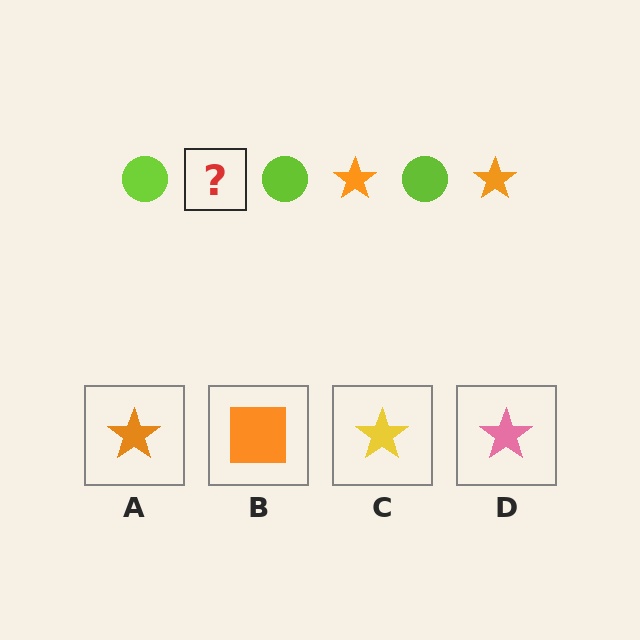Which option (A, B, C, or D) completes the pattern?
A.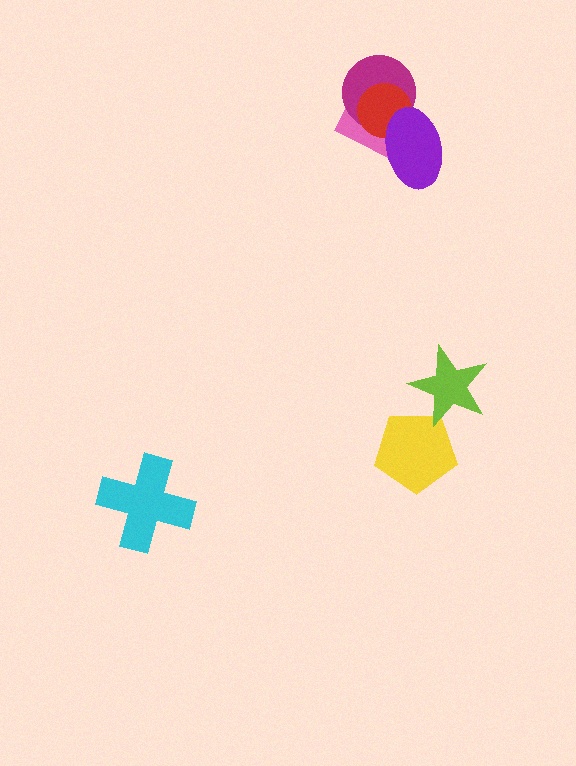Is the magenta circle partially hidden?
Yes, it is partially covered by another shape.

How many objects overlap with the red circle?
3 objects overlap with the red circle.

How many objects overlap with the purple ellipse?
3 objects overlap with the purple ellipse.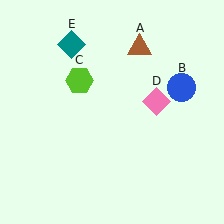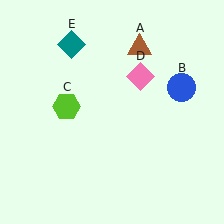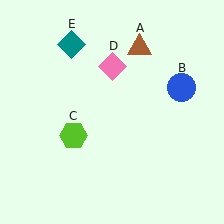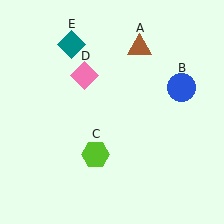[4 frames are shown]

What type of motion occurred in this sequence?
The lime hexagon (object C), pink diamond (object D) rotated counterclockwise around the center of the scene.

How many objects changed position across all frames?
2 objects changed position: lime hexagon (object C), pink diamond (object D).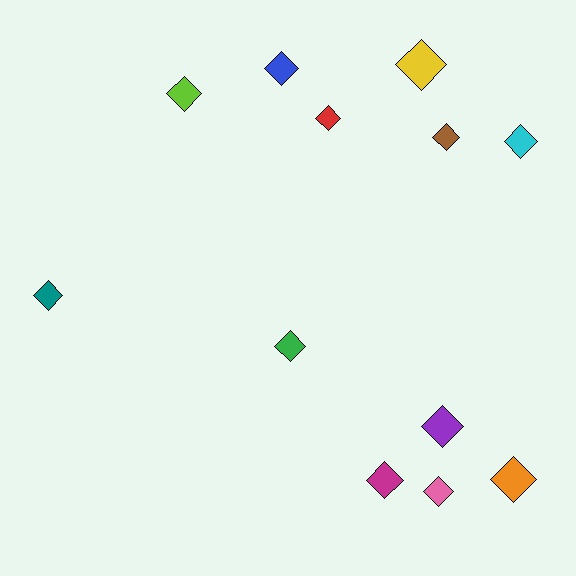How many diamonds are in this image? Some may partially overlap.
There are 12 diamonds.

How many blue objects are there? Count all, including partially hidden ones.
There is 1 blue object.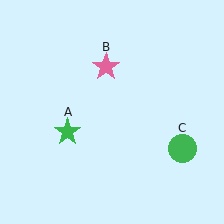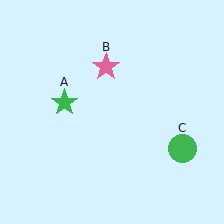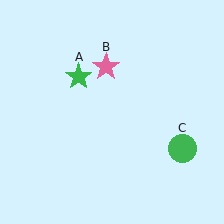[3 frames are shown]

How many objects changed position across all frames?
1 object changed position: green star (object A).